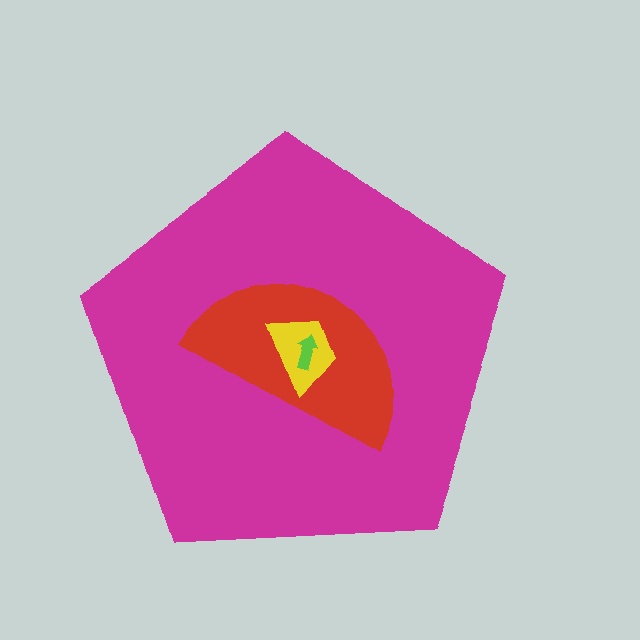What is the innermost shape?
The lime arrow.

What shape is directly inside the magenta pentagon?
The red semicircle.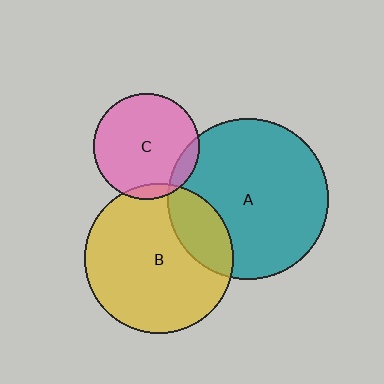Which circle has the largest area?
Circle A (teal).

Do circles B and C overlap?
Yes.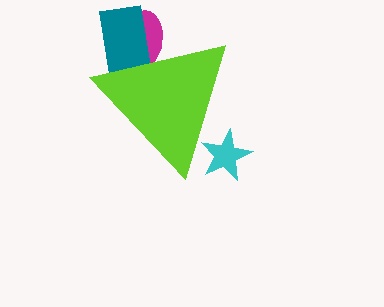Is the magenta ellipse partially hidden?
Yes, the magenta ellipse is partially hidden behind the lime triangle.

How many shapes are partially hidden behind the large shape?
3 shapes are partially hidden.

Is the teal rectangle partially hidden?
Yes, the teal rectangle is partially hidden behind the lime triangle.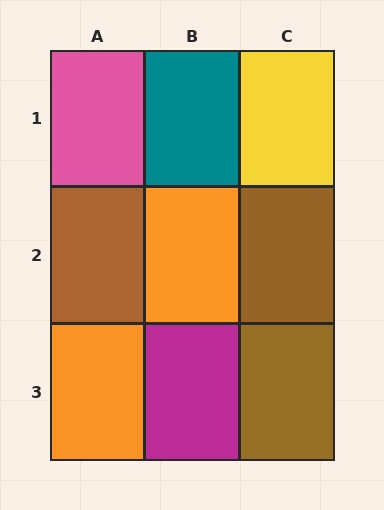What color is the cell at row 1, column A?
Pink.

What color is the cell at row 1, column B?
Teal.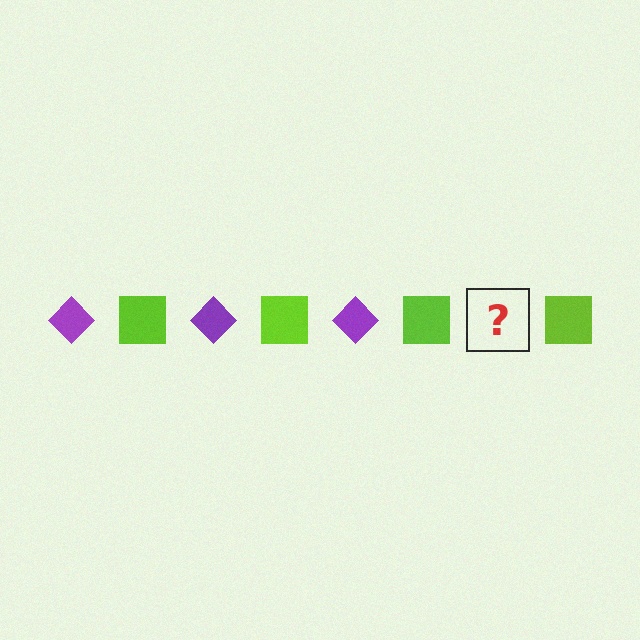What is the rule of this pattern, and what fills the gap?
The rule is that the pattern alternates between purple diamond and lime square. The gap should be filled with a purple diamond.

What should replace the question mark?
The question mark should be replaced with a purple diamond.